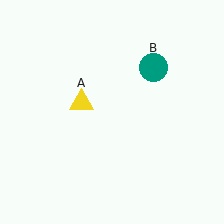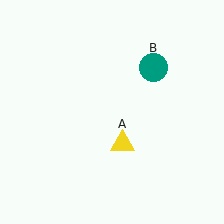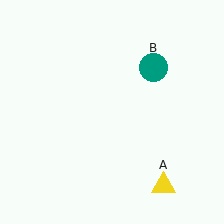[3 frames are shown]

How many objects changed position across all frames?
1 object changed position: yellow triangle (object A).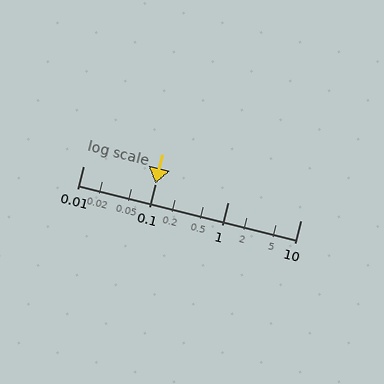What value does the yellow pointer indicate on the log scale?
The pointer indicates approximately 0.1.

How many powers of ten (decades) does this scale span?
The scale spans 3 decades, from 0.01 to 10.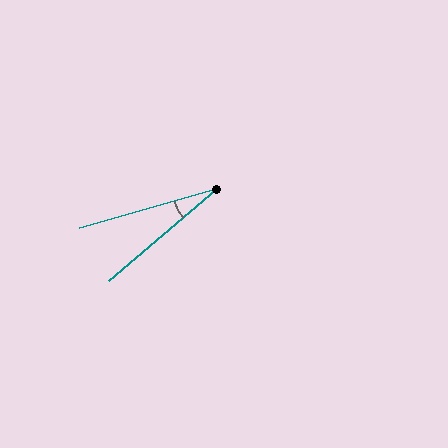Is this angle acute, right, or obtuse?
It is acute.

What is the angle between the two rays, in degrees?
Approximately 25 degrees.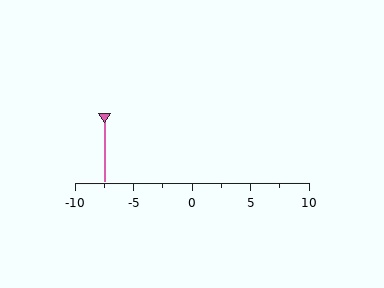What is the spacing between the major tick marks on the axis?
The major ticks are spaced 5 apart.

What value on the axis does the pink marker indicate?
The marker indicates approximately -7.5.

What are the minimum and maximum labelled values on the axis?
The axis runs from -10 to 10.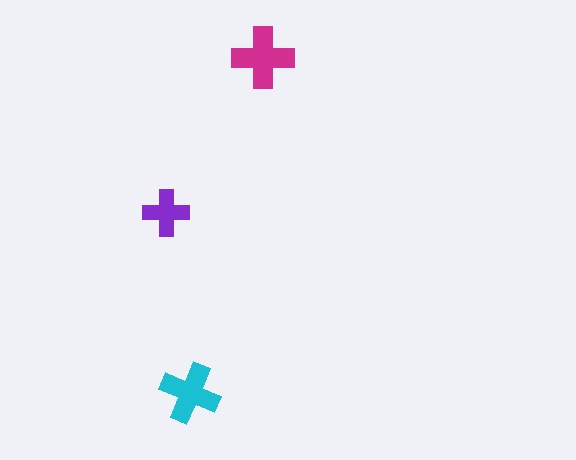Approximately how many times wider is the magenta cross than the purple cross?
About 1.5 times wider.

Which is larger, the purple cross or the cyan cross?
The cyan one.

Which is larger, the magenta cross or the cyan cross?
The magenta one.